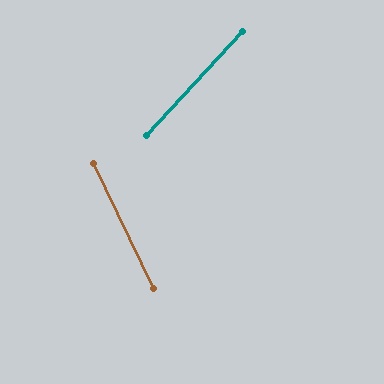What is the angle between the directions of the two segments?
Approximately 68 degrees.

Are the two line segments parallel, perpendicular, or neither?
Neither parallel nor perpendicular — they differ by about 68°.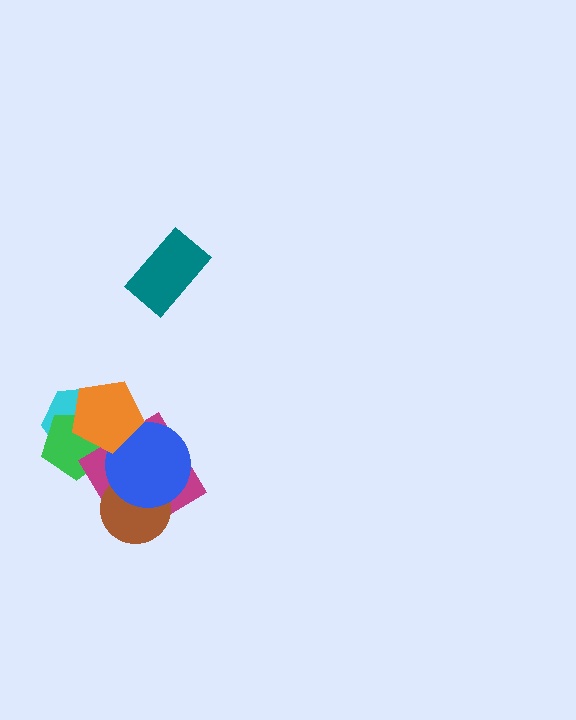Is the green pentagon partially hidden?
Yes, it is partially covered by another shape.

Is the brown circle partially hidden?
Yes, it is partially covered by another shape.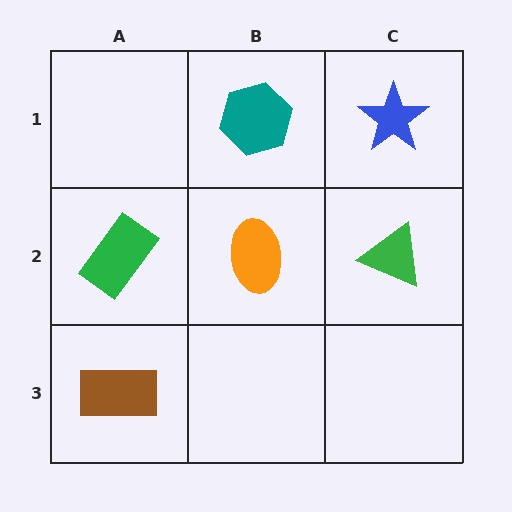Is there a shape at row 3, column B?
No, that cell is empty.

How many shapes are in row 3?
1 shape.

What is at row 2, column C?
A green triangle.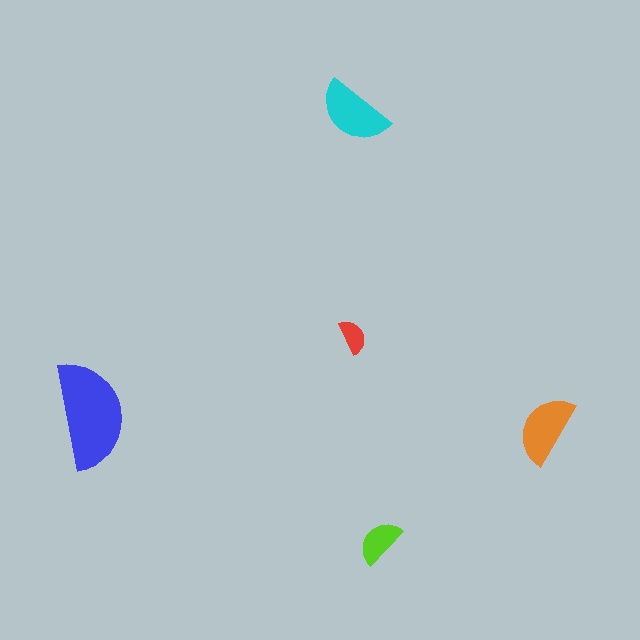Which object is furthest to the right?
The orange semicircle is rightmost.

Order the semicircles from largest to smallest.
the blue one, the cyan one, the orange one, the lime one, the red one.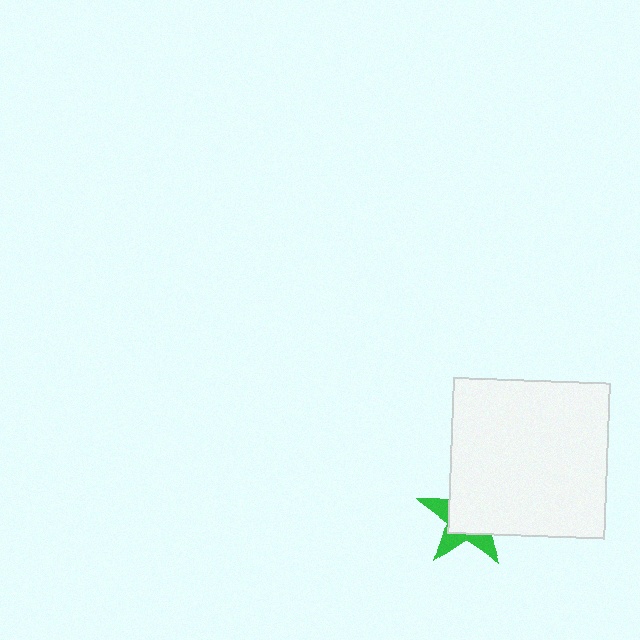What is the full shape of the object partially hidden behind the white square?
The partially hidden object is a green star.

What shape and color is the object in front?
The object in front is a white square.